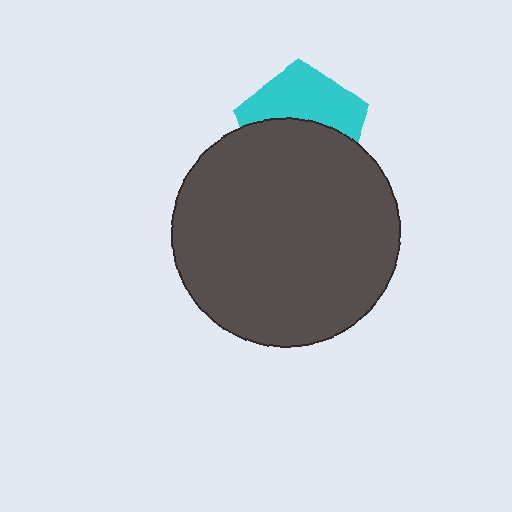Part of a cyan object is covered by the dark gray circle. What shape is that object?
It is a pentagon.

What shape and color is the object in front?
The object in front is a dark gray circle.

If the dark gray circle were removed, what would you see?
You would see the complete cyan pentagon.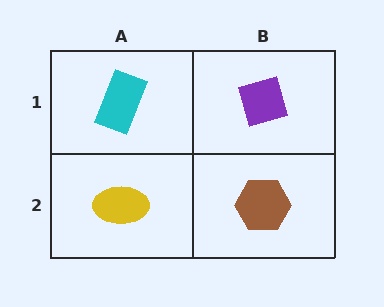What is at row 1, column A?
A cyan rectangle.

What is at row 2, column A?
A yellow ellipse.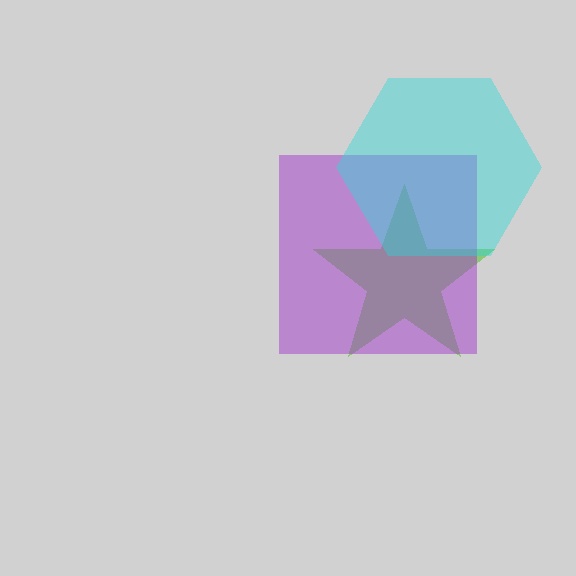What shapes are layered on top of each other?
The layered shapes are: a lime star, a purple square, a cyan hexagon.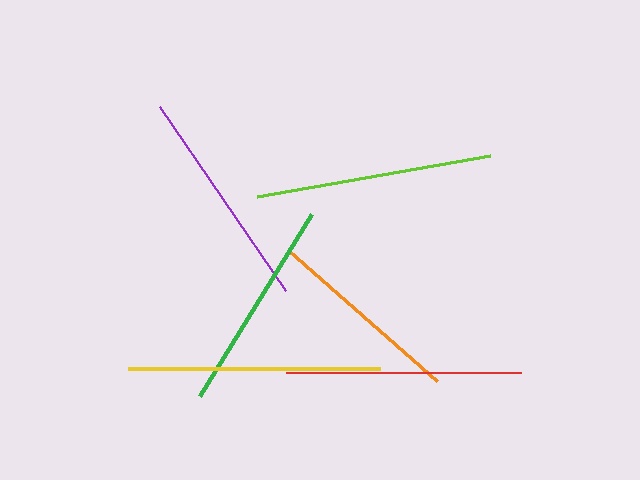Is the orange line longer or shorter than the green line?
The green line is longer than the orange line.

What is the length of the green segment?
The green segment is approximately 213 pixels long.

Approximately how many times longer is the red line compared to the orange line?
The red line is approximately 1.2 times the length of the orange line.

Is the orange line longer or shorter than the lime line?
The lime line is longer than the orange line.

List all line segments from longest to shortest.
From longest to shortest: yellow, lime, red, purple, green, orange.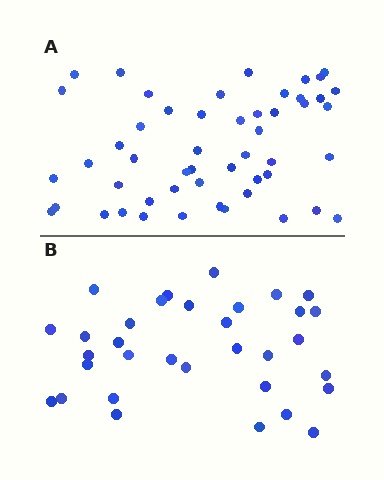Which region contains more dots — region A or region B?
Region A (the top region) has more dots.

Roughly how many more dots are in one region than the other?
Region A has approximately 20 more dots than region B.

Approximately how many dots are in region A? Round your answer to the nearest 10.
About 50 dots. (The exact count is 51, which rounds to 50.)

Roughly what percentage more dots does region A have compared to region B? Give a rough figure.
About 55% more.